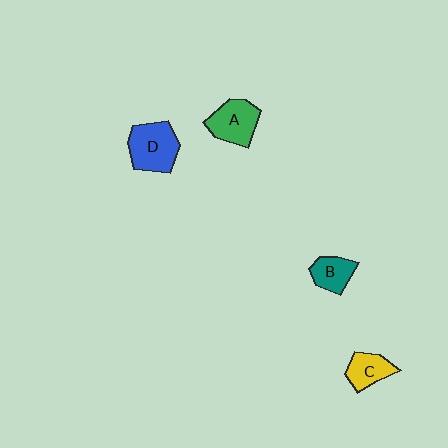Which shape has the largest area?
Shape D (blue).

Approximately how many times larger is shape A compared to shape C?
Approximately 1.4 times.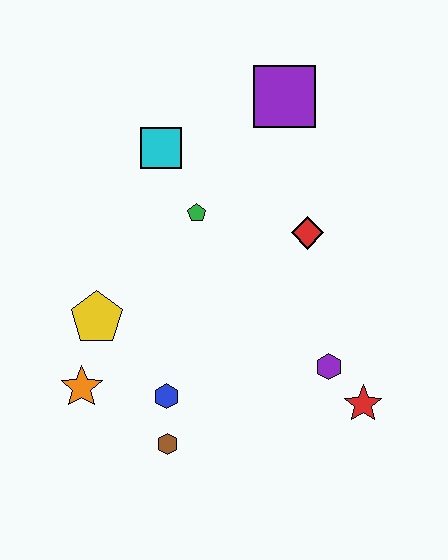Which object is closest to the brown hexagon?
The blue hexagon is closest to the brown hexagon.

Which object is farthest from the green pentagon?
The red star is farthest from the green pentagon.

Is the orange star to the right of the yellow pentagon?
No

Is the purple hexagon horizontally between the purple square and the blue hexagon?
No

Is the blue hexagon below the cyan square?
Yes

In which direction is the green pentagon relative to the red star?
The green pentagon is above the red star.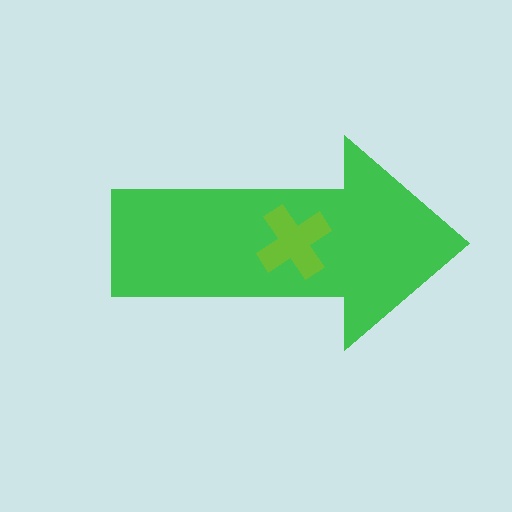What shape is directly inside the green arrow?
The lime cross.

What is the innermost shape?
The lime cross.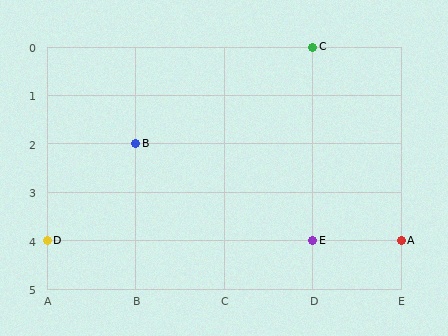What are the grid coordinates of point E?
Point E is at grid coordinates (D, 4).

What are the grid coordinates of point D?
Point D is at grid coordinates (A, 4).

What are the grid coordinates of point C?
Point C is at grid coordinates (D, 0).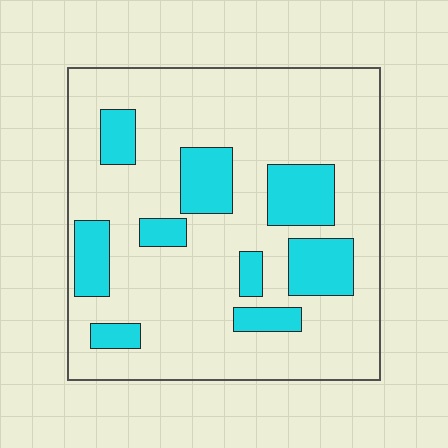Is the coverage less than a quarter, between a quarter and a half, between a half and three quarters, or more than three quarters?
Less than a quarter.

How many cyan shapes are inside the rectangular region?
9.